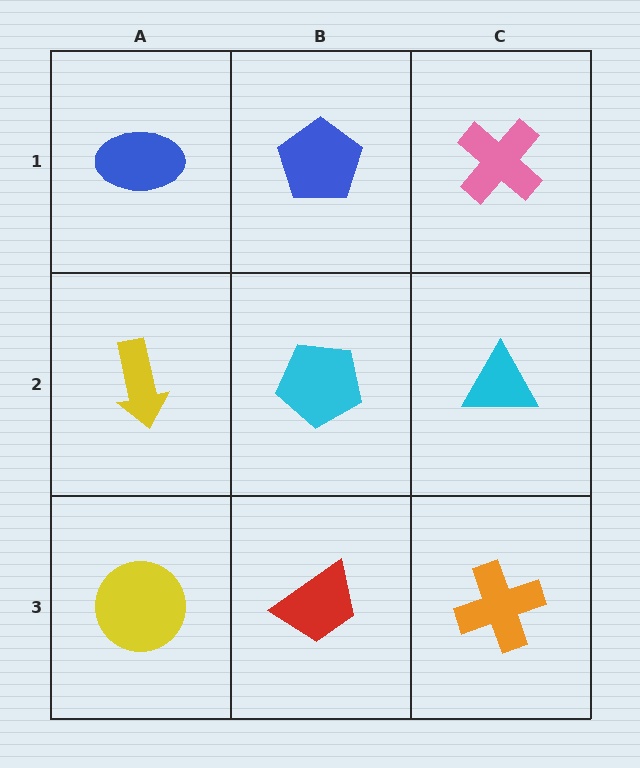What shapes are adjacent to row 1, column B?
A cyan pentagon (row 2, column B), a blue ellipse (row 1, column A), a pink cross (row 1, column C).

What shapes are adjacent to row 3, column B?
A cyan pentagon (row 2, column B), a yellow circle (row 3, column A), an orange cross (row 3, column C).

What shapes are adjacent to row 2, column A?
A blue ellipse (row 1, column A), a yellow circle (row 3, column A), a cyan pentagon (row 2, column B).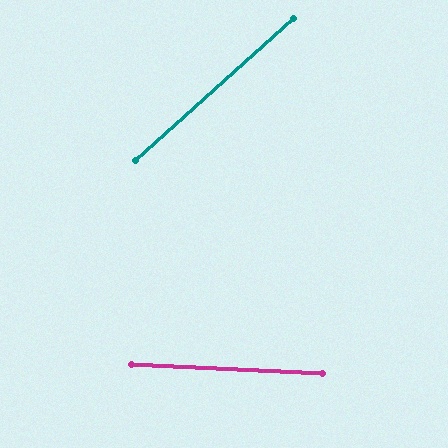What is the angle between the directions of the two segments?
Approximately 45 degrees.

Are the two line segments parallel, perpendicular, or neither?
Neither parallel nor perpendicular — they differ by about 45°.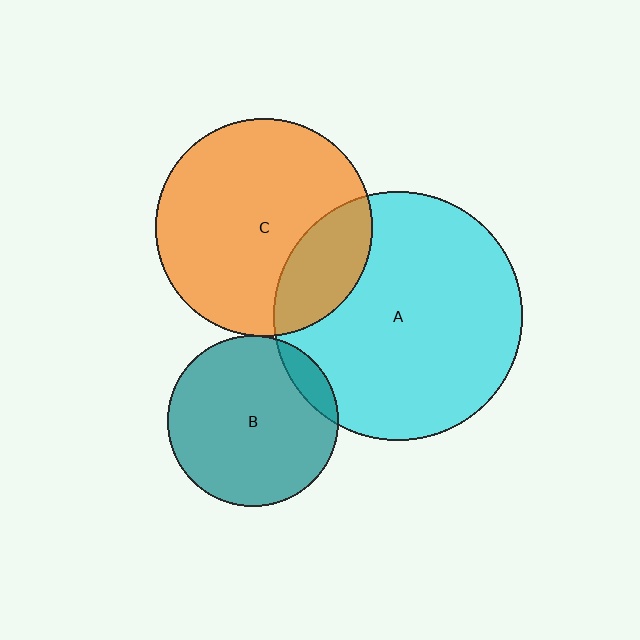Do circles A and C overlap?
Yes.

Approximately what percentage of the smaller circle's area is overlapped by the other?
Approximately 25%.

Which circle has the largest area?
Circle A (cyan).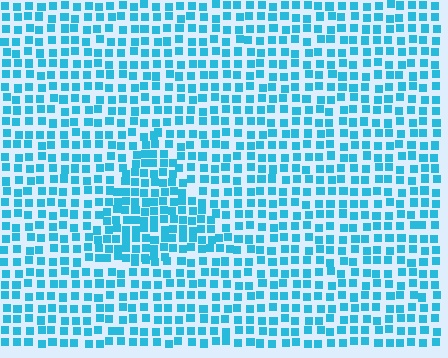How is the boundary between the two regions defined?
The boundary is defined by a change in element density (approximately 1.5x ratio). All elements are the same color, size, and shape.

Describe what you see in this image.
The image contains small cyan elements arranged at two different densities. A triangle-shaped region is visible where the elements are more densely packed than the surrounding area.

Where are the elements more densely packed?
The elements are more densely packed inside the triangle boundary.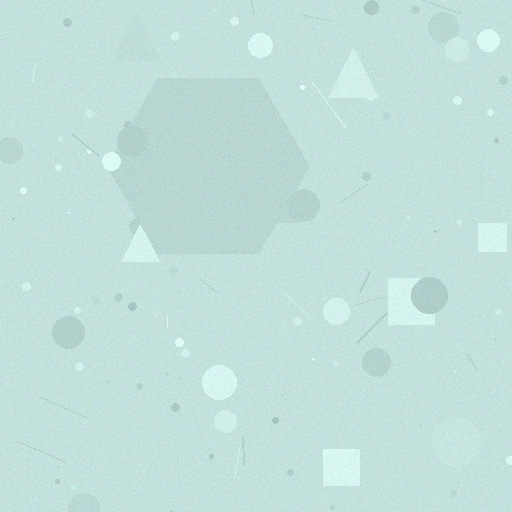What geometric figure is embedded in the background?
A hexagon is embedded in the background.